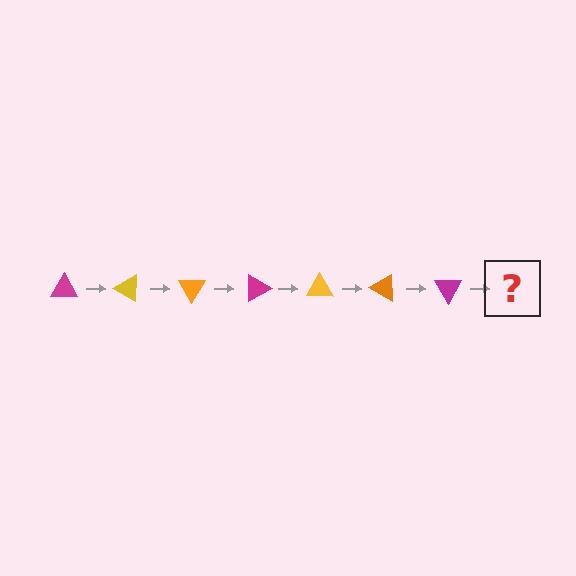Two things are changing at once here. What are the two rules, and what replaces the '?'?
The two rules are that it rotates 30 degrees each step and the color cycles through magenta, yellow, and orange. The '?' should be a yellow triangle, rotated 210 degrees from the start.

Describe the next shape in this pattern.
It should be a yellow triangle, rotated 210 degrees from the start.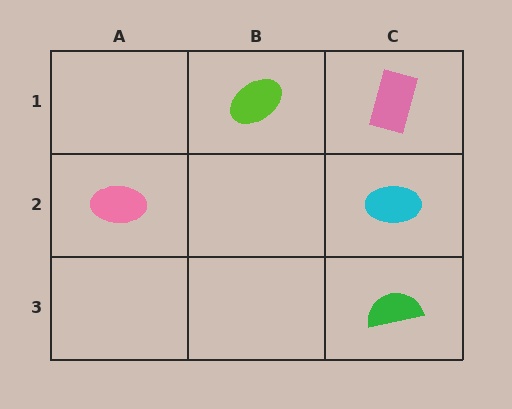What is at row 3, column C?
A green semicircle.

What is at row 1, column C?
A pink rectangle.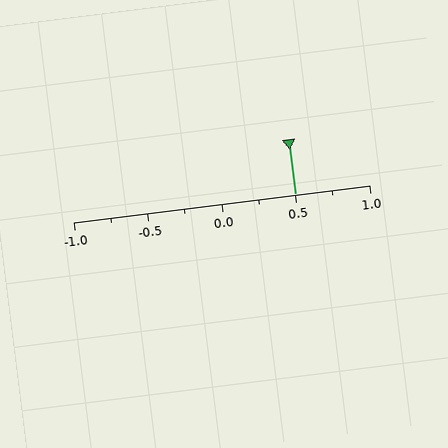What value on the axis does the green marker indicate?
The marker indicates approximately 0.5.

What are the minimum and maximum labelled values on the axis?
The axis runs from -1.0 to 1.0.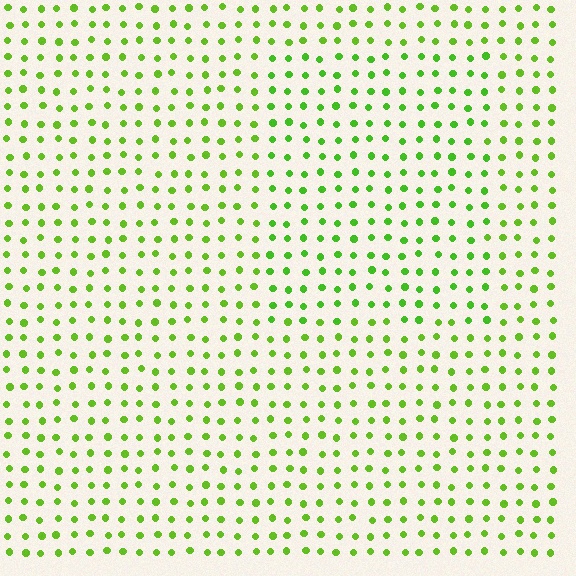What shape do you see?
I see a rectangle.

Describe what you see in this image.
The image is filled with small lime elements in a uniform arrangement. A rectangle-shaped region is visible where the elements are tinted to a slightly different hue, forming a subtle color boundary.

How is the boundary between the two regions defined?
The boundary is defined purely by a slight shift in hue (about 14 degrees). Spacing, size, and orientation are identical on both sides.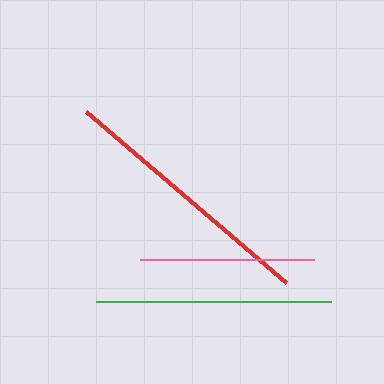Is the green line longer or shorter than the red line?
The red line is longer than the green line.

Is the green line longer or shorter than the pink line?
The green line is longer than the pink line.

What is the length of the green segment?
The green segment is approximately 235 pixels long.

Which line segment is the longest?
The red line is the longest at approximately 262 pixels.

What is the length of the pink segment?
The pink segment is approximately 174 pixels long.